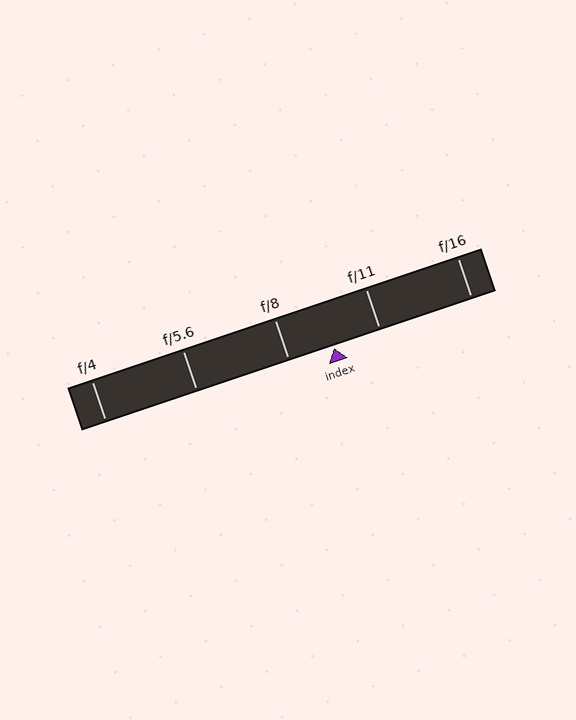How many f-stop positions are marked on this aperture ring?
There are 5 f-stop positions marked.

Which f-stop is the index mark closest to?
The index mark is closest to f/8.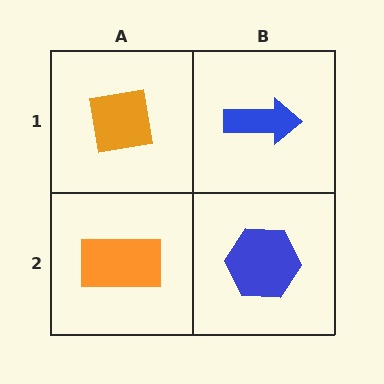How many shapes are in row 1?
2 shapes.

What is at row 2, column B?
A blue hexagon.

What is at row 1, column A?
An orange square.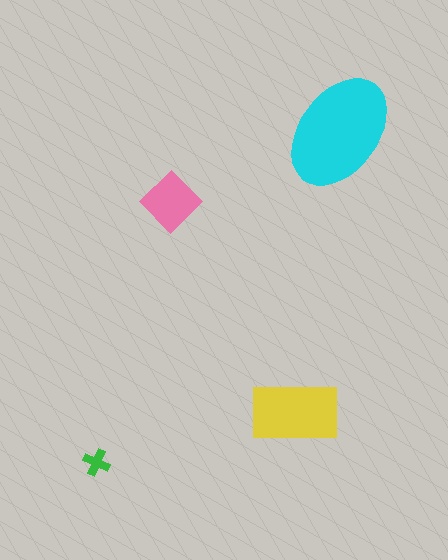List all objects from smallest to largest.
The green cross, the pink diamond, the yellow rectangle, the cyan ellipse.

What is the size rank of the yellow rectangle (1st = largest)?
2nd.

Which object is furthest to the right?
The cyan ellipse is rightmost.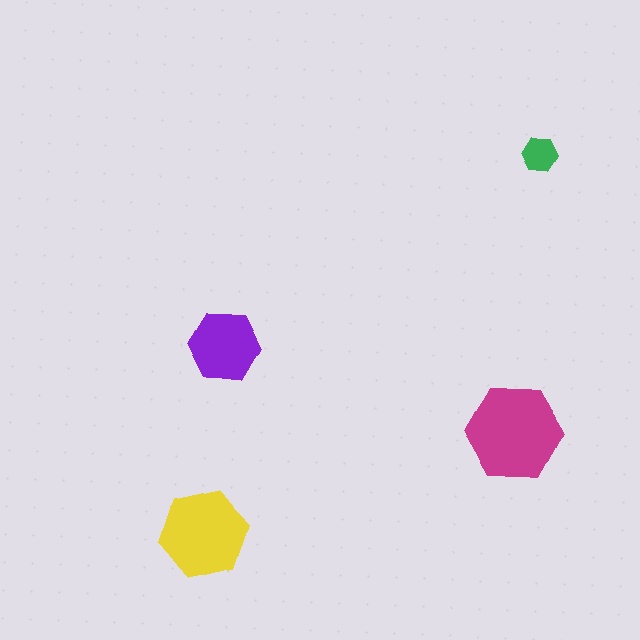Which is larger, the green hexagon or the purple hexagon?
The purple one.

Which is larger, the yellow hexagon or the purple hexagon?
The yellow one.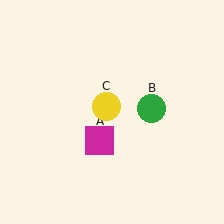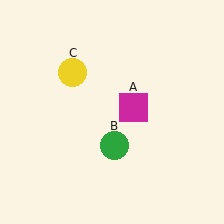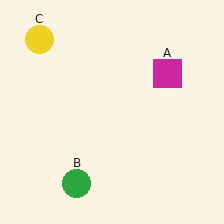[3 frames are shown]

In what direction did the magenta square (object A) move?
The magenta square (object A) moved up and to the right.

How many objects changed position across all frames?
3 objects changed position: magenta square (object A), green circle (object B), yellow circle (object C).